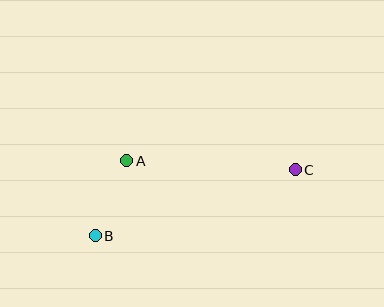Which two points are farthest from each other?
Points B and C are farthest from each other.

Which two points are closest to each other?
Points A and B are closest to each other.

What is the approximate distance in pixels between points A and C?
The distance between A and C is approximately 169 pixels.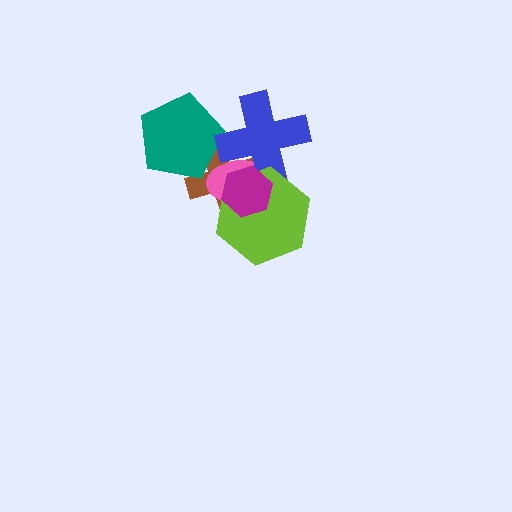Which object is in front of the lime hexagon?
The magenta hexagon is in front of the lime hexagon.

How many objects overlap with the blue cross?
5 objects overlap with the blue cross.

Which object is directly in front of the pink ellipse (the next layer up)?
The blue cross is directly in front of the pink ellipse.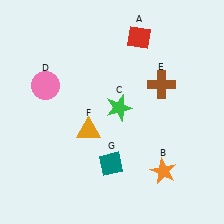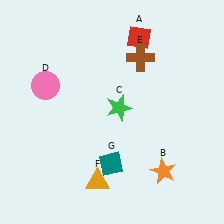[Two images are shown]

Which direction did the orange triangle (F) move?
The orange triangle (F) moved down.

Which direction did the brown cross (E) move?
The brown cross (E) moved up.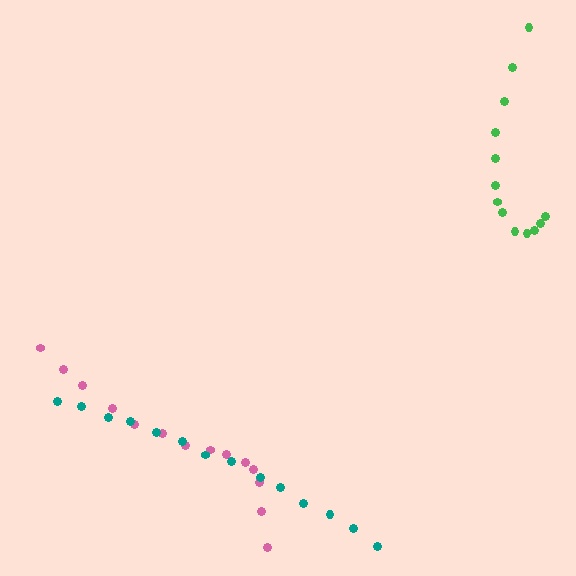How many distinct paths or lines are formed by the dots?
There are 3 distinct paths.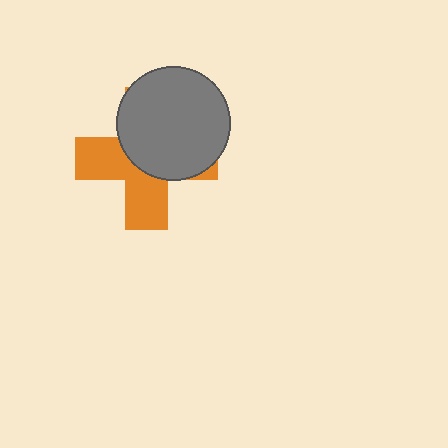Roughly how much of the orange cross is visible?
About half of it is visible (roughly 46%).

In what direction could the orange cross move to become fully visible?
The orange cross could move toward the lower-left. That would shift it out from behind the gray circle entirely.